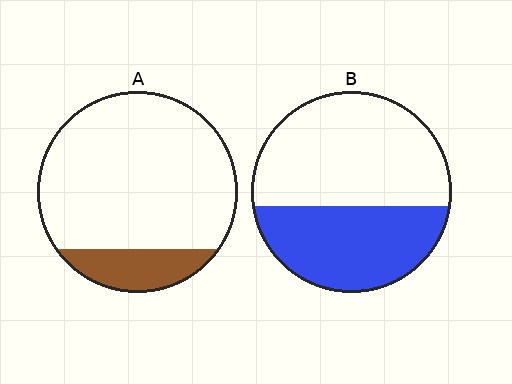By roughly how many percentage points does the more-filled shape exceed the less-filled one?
By roughly 25 percentage points (B over A).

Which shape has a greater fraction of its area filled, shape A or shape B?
Shape B.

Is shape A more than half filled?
No.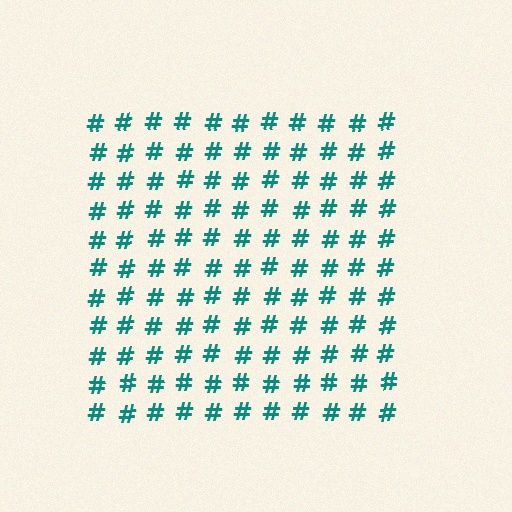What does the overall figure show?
The overall figure shows a square.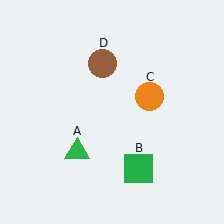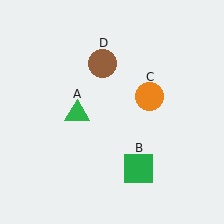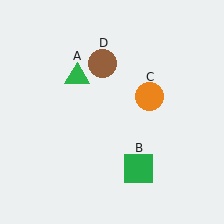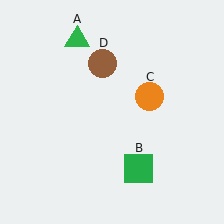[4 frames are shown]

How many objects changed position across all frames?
1 object changed position: green triangle (object A).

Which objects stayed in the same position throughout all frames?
Green square (object B) and orange circle (object C) and brown circle (object D) remained stationary.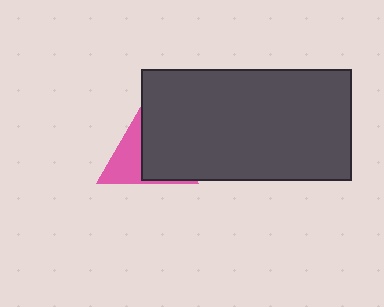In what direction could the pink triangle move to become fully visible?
The pink triangle could move left. That would shift it out from behind the dark gray rectangle entirely.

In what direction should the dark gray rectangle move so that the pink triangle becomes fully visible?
The dark gray rectangle should move right. That is the shortest direction to clear the overlap and leave the pink triangle fully visible.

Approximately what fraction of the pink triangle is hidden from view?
Roughly 59% of the pink triangle is hidden behind the dark gray rectangle.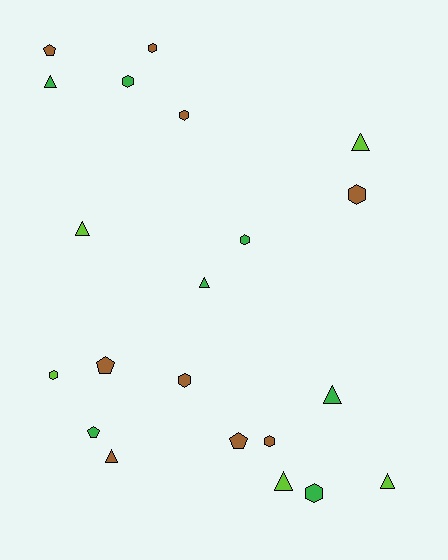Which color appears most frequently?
Brown, with 9 objects.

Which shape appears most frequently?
Hexagon, with 9 objects.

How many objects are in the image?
There are 21 objects.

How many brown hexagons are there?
There are 5 brown hexagons.